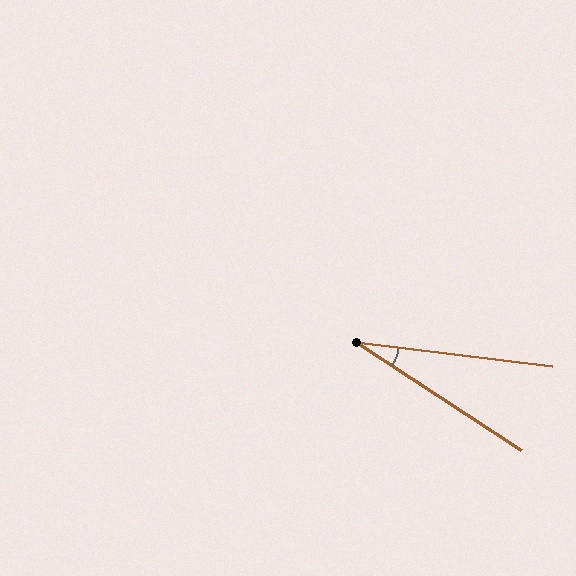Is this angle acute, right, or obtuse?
It is acute.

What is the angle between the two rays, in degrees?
Approximately 26 degrees.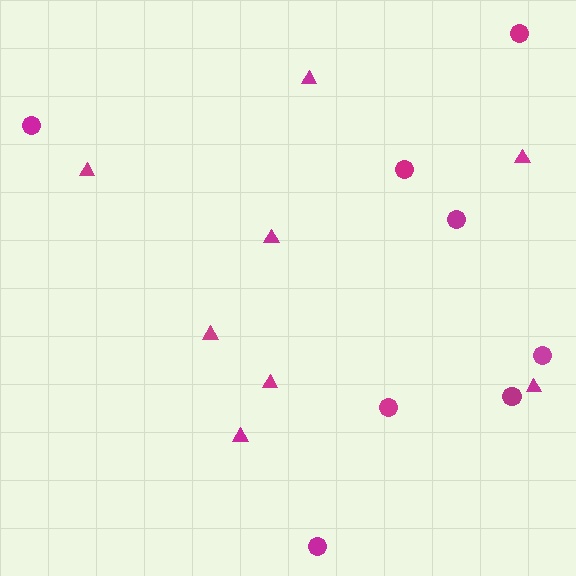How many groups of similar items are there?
There are 2 groups: one group of triangles (8) and one group of circles (8).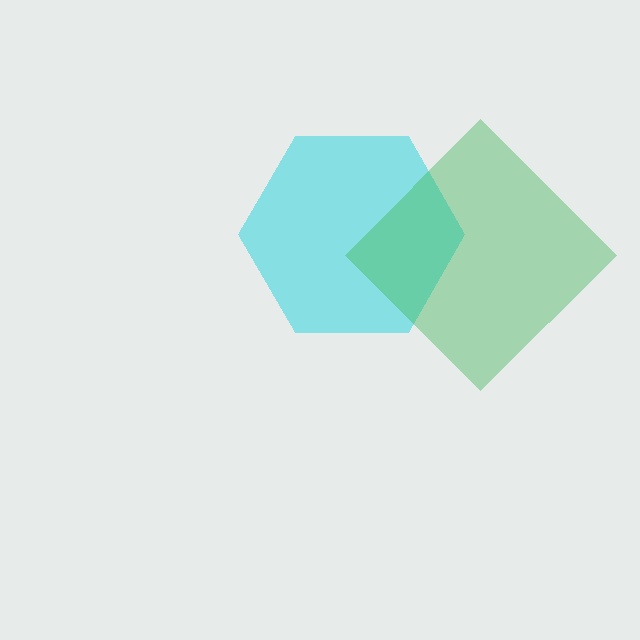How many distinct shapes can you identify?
There are 2 distinct shapes: a cyan hexagon, a green diamond.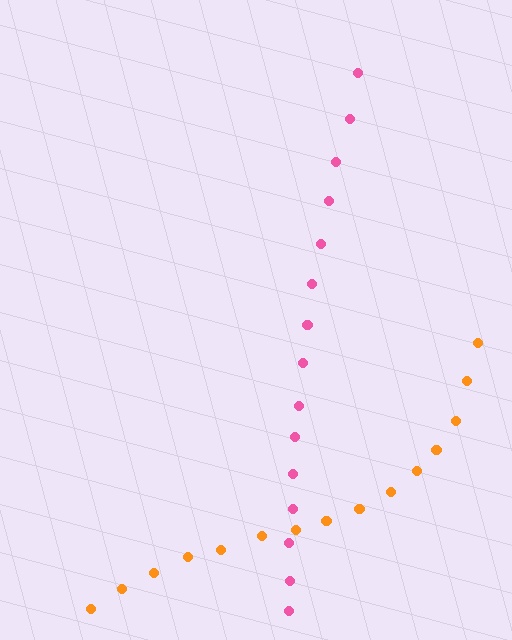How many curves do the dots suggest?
There are 2 distinct paths.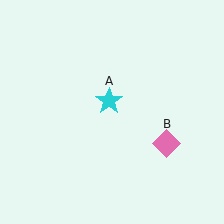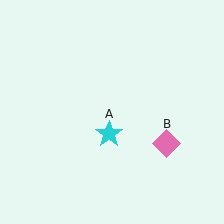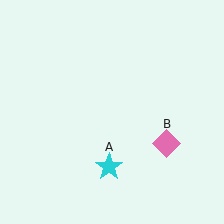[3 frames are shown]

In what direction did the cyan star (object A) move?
The cyan star (object A) moved down.